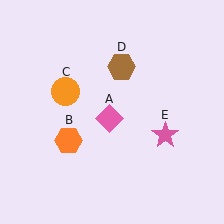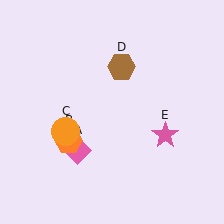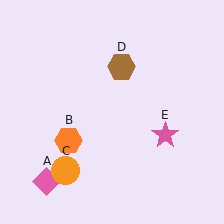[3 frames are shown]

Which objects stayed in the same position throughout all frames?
Orange hexagon (object B) and brown hexagon (object D) and pink star (object E) remained stationary.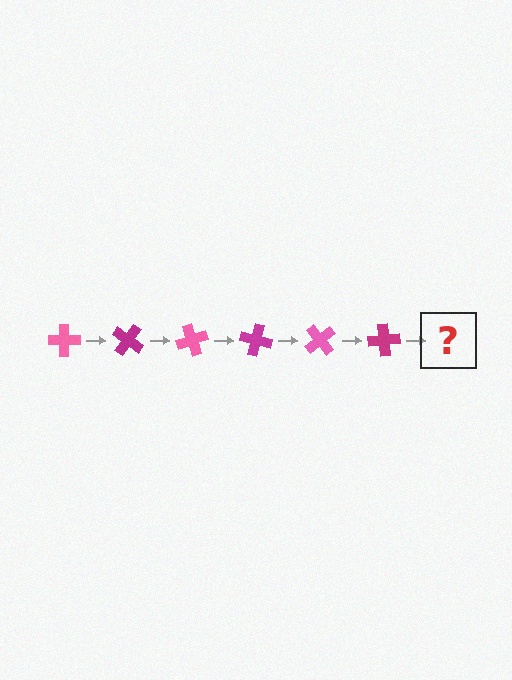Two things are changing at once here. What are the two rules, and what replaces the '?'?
The two rules are that it rotates 35 degrees each step and the color cycles through pink and magenta. The '?' should be a pink cross, rotated 210 degrees from the start.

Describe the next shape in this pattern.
It should be a pink cross, rotated 210 degrees from the start.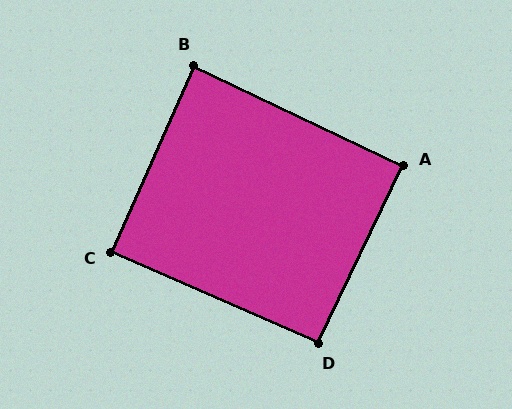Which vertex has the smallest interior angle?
B, at approximately 88 degrees.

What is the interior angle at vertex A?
Approximately 90 degrees (approximately right).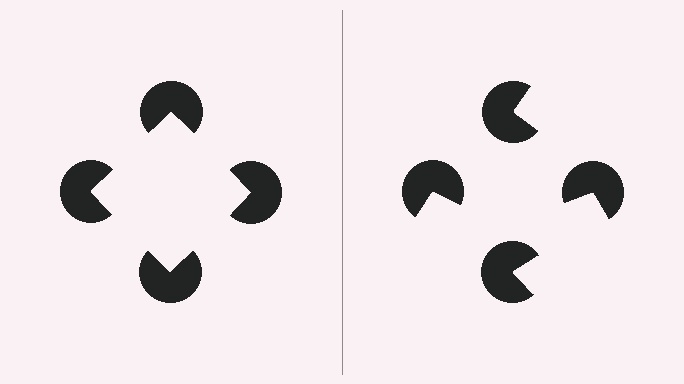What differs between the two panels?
The pac-man discs are positioned identically on both sides; only the wedge orientations differ. On the left they align to a square; on the right they are misaligned.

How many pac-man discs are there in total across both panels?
8 — 4 on each side.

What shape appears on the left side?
An illusory square.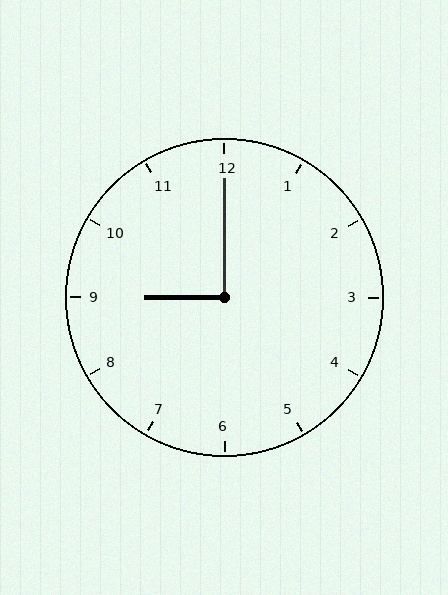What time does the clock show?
9:00.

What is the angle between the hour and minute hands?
Approximately 90 degrees.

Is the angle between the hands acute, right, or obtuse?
It is right.